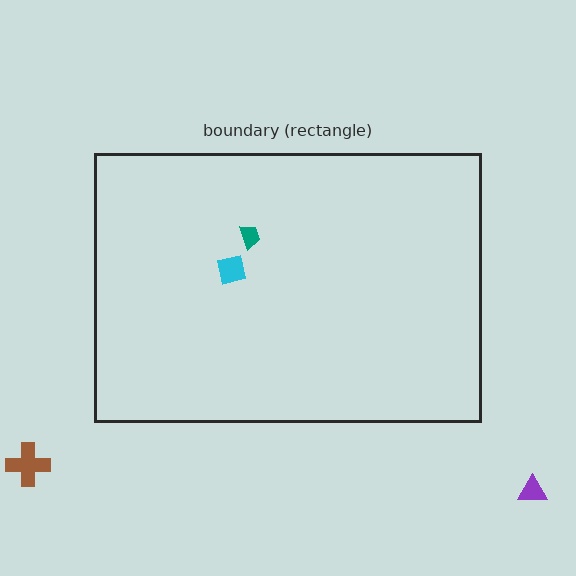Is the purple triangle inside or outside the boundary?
Outside.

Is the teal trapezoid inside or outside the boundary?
Inside.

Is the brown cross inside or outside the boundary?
Outside.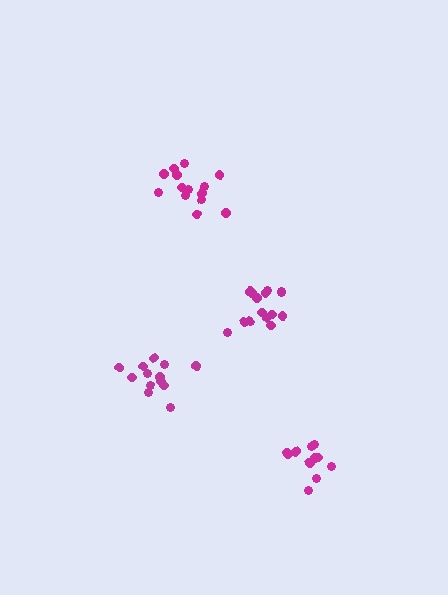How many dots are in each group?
Group 1: 16 dots, Group 2: 14 dots, Group 3: 13 dots, Group 4: 11 dots (54 total).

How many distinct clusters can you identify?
There are 4 distinct clusters.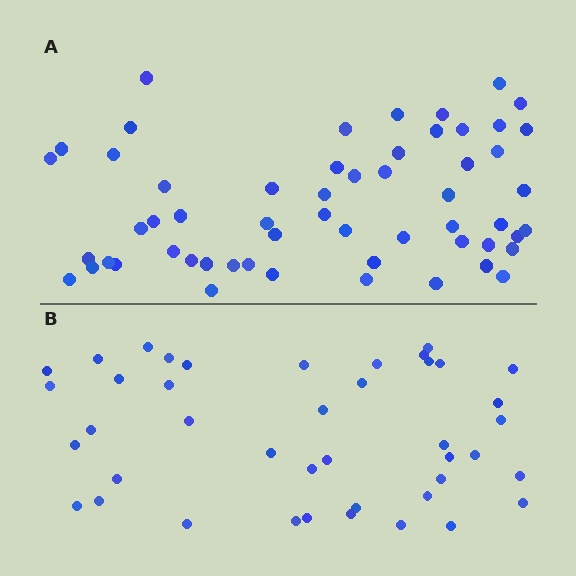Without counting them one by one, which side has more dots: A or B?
Region A (the top region) has more dots.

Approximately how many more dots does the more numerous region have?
Region A has approximately 15 more dots than region B.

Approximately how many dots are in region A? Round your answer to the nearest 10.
About 60 dots. (The exact count is 57, which rounds to 60.)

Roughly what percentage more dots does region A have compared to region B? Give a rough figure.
About 35% more.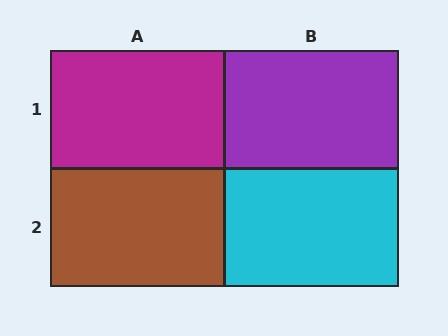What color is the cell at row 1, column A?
Magenta.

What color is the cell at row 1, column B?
Purple.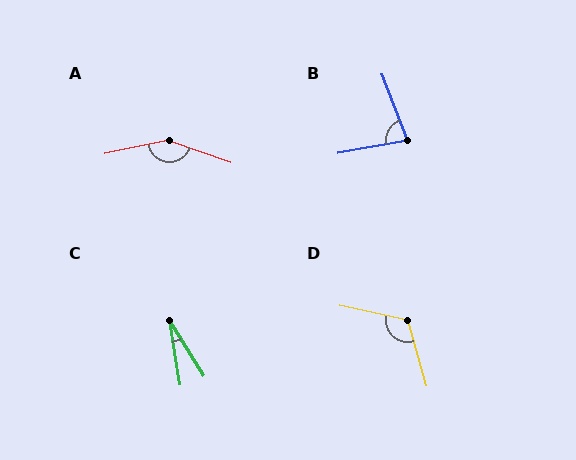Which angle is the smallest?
C, at approximately 23 degrees.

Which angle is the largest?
A, at approximately 148 degrees.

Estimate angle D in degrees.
Approximately 118 degrees.